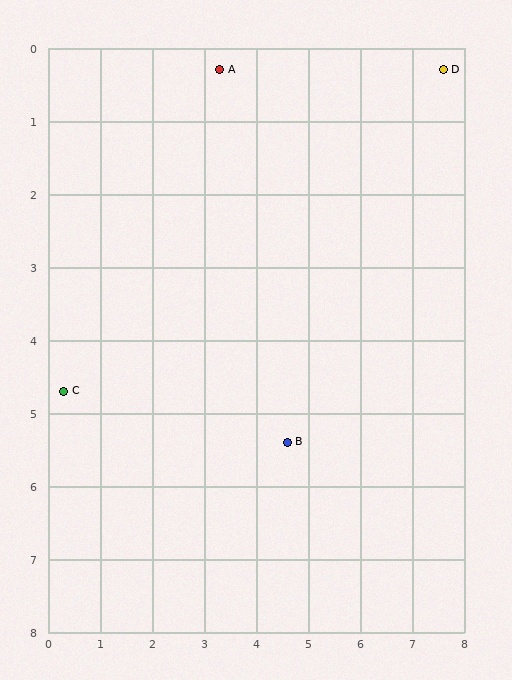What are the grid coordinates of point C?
Point C is at approximately (0.3, 4.7).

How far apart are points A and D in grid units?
Points A and D are about 4.3 grid units apart.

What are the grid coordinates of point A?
Point A is at approximately (3.3, 0.3).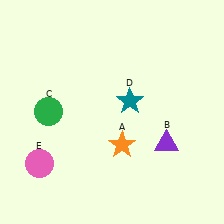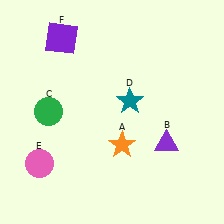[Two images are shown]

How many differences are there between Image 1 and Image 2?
There is 1 difference between the two images.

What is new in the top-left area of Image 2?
A purple square (F) was added in the top-left area of Image 2.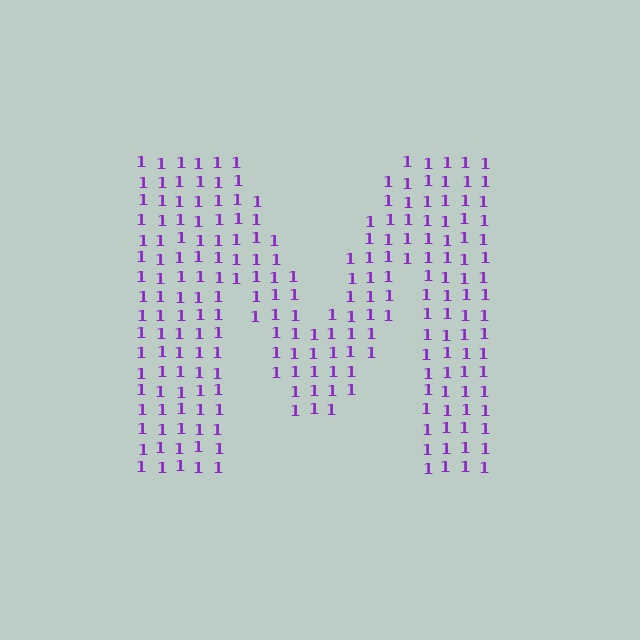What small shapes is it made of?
It is made of small digit 1's.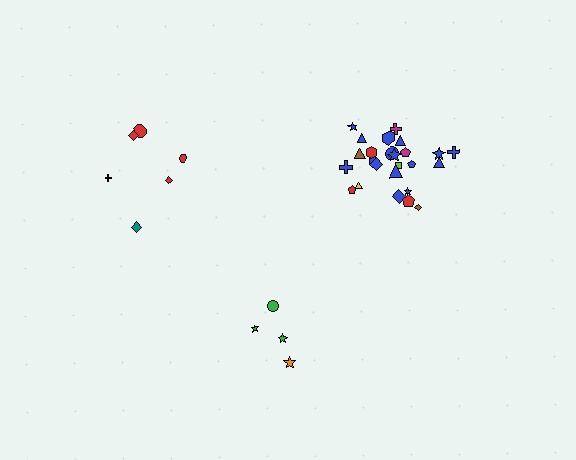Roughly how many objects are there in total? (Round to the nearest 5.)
Roughly 35 objects in total.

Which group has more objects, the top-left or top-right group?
The top-right group.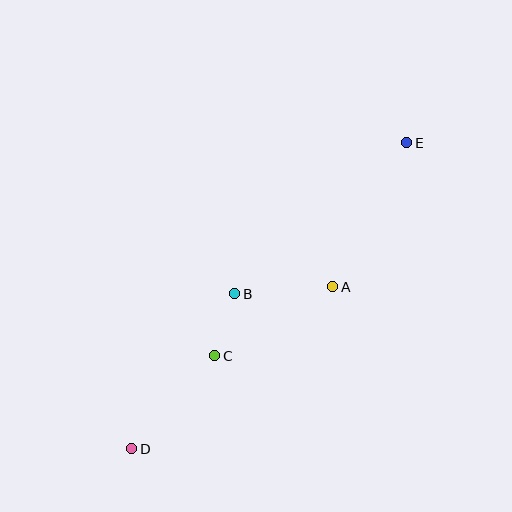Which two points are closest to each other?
Points B and C are closest to each other.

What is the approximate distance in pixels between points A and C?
The distance between A and C is approximately 136 pixels.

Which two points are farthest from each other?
Points D and E are farthest from each other.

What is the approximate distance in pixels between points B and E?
The distance between B and E is approximately 229 pixels.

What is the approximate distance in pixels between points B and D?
The distance between B and D is approximately 186 pixels.